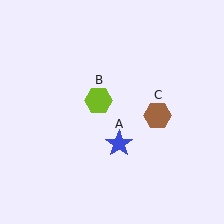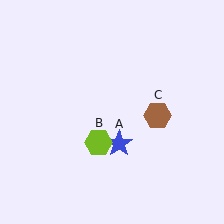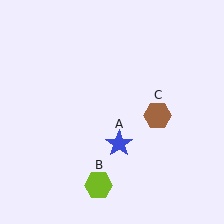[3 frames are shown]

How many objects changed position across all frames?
1 object changed position: lime hexagon (object B).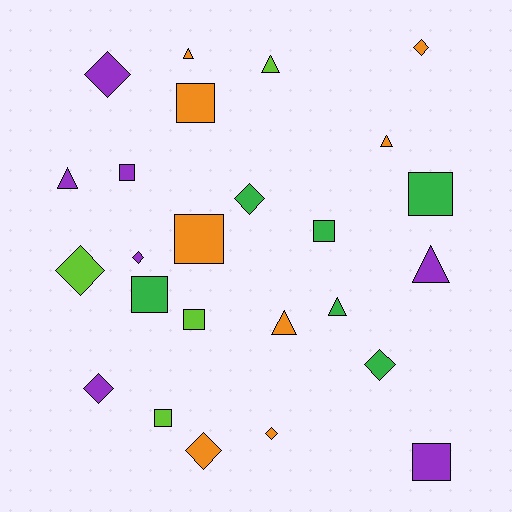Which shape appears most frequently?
Diamond, with 9 objects.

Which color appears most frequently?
Orange, with 8 objects.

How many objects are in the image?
There are 25 objects.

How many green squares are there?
There are 3 green squares.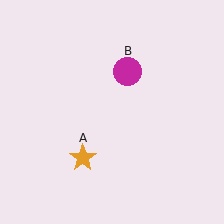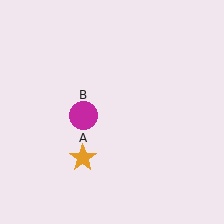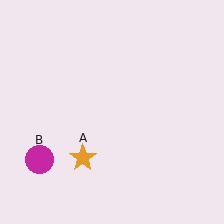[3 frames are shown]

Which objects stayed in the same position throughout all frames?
Orange star (object A) remained stationary.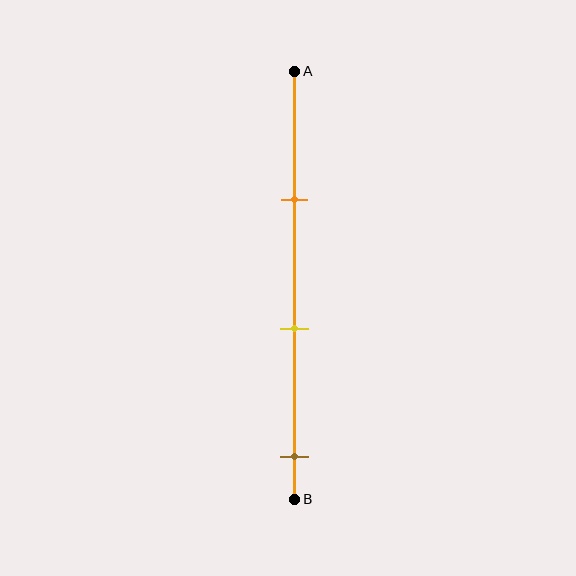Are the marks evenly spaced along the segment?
Yes, the marks are approximately evenly spaced.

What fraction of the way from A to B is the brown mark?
The brown mark is approximately 90% (0.9) of the way from A to B.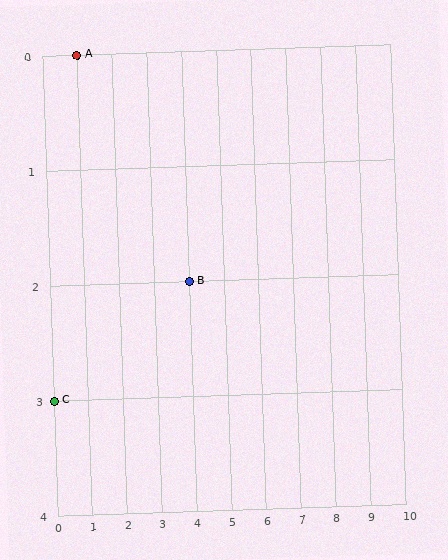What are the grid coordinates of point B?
Point B is at grid coordinates (4, 2).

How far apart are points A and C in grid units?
Points A and C are 1 column and 3 rows apart (about 3.2 grid units diagonally).